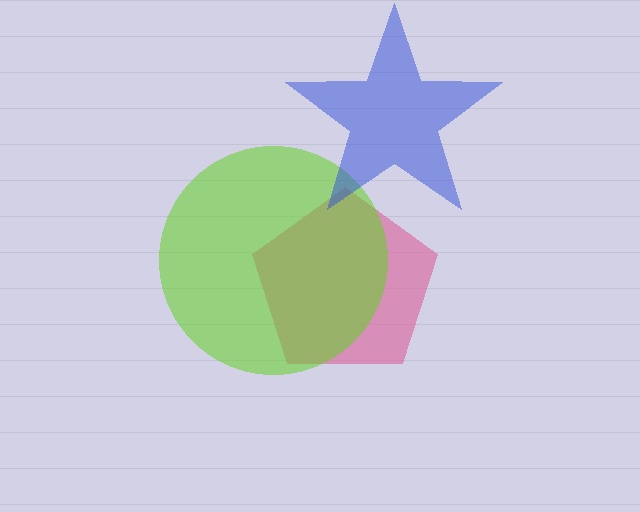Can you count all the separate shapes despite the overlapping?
Yes, there are 3 separate shapes.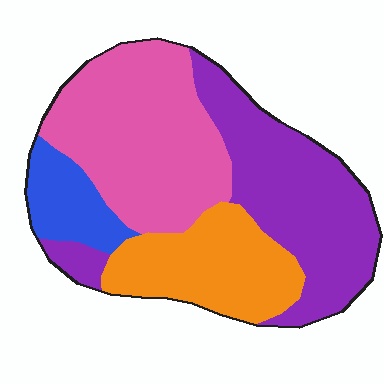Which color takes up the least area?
Blue, at roughly 10%.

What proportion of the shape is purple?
Purple covers 34% of the shape.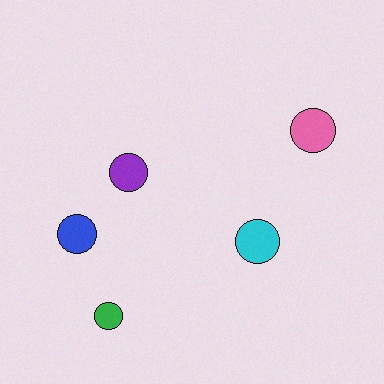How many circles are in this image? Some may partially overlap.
There are 5 circles.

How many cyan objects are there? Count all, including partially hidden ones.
There is 1 cyan object.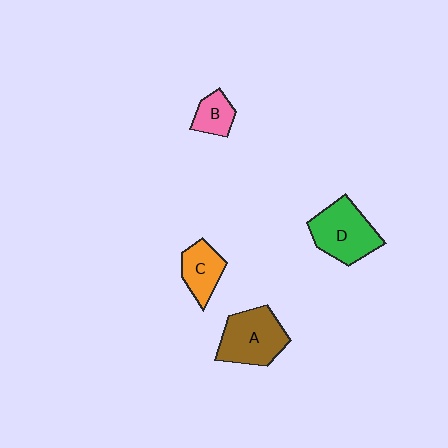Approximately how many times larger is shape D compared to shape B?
Approximately 2.2 times.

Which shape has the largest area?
Shape A (brown).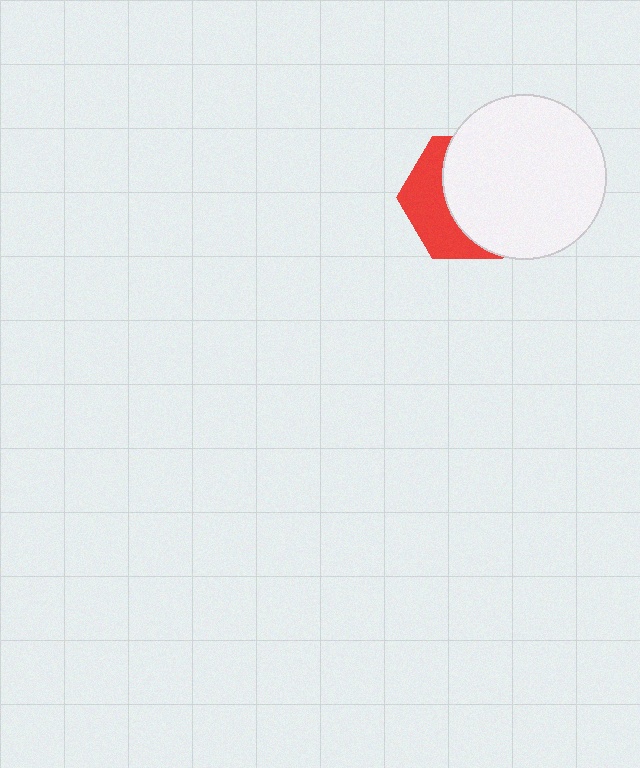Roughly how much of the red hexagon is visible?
A small part of it is visible (roughly 38%).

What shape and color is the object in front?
The object in front is a white circle.